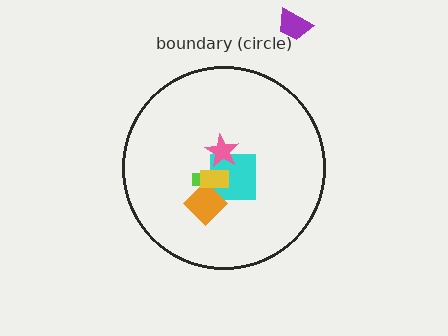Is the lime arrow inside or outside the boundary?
Inside.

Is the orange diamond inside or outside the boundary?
Inside.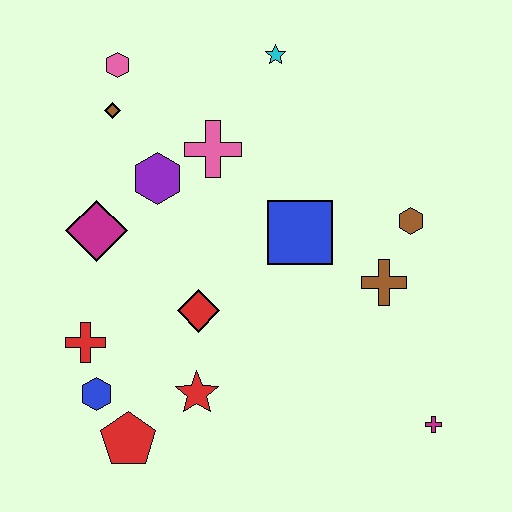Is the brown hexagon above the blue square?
Yes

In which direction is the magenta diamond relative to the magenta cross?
The magenta diamond is to the left of the magenta cross.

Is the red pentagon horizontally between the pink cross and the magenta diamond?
Yes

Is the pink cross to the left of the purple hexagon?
No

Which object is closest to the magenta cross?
The brown cross is closest to the magenta cross.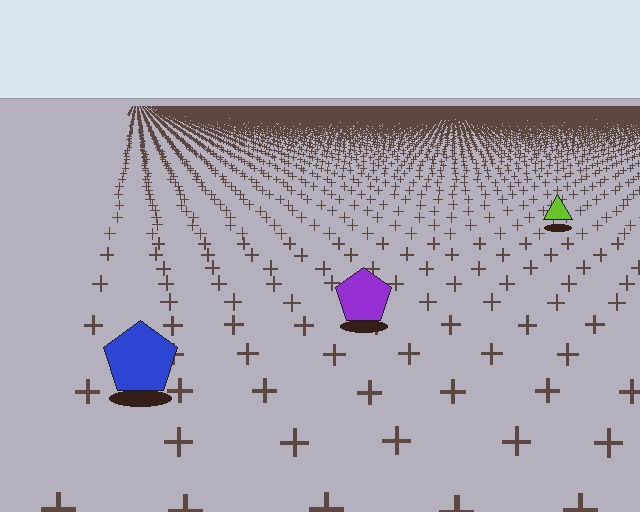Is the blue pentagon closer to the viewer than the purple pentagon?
Yes. The blue pentagon is closer — you can tell from the texture gradient: the ground texture is coarser near it.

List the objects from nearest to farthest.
From nearest to farthest: the blue pentagon, the purple pentagon, the lime triangle.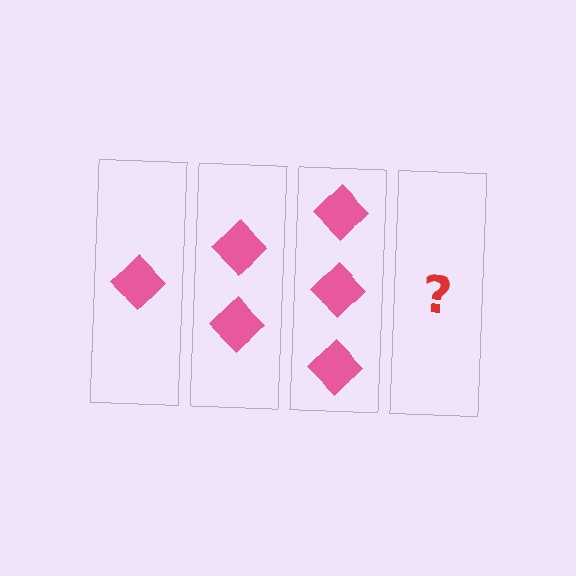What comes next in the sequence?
The next element should be 4 diamonds.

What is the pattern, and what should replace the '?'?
The pattern is that each step adds one more diamond. The '?' should be 4 diamonds.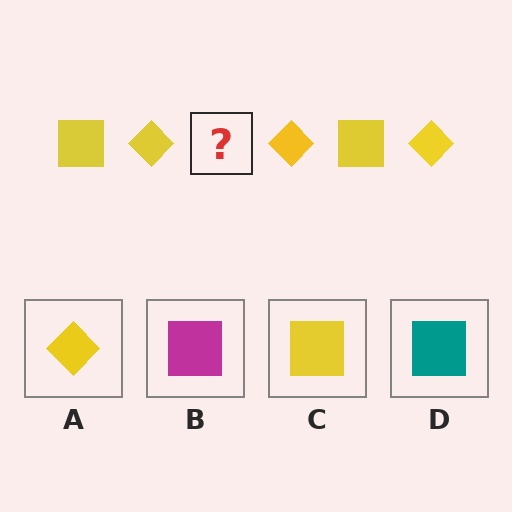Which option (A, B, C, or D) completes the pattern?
C.